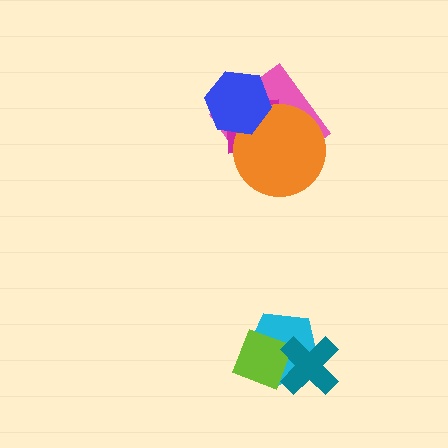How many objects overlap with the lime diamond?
2 objects overlap with the lime diamond.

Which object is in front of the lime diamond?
The teal cross is in front of the lime diamond.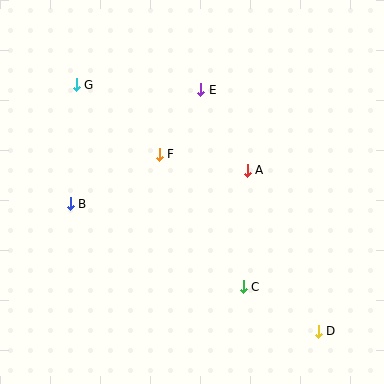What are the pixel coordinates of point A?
Point A is at (247, 170).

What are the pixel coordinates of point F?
Point F is at (159, 154).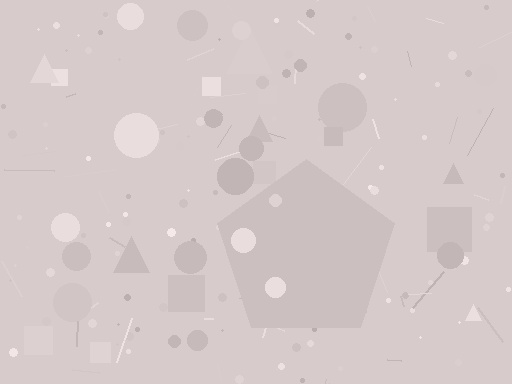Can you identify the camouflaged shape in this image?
The camouflaged shape is a pentagon.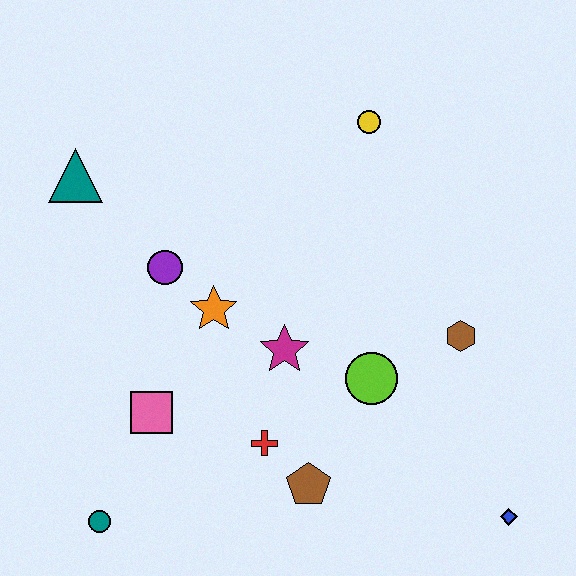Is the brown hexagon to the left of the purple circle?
No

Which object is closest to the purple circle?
The orange star is closest to the purple circle.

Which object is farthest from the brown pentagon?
The teal triangle is farthest from the brown pentagon.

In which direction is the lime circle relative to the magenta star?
The lime circle is to the right of the magenta star.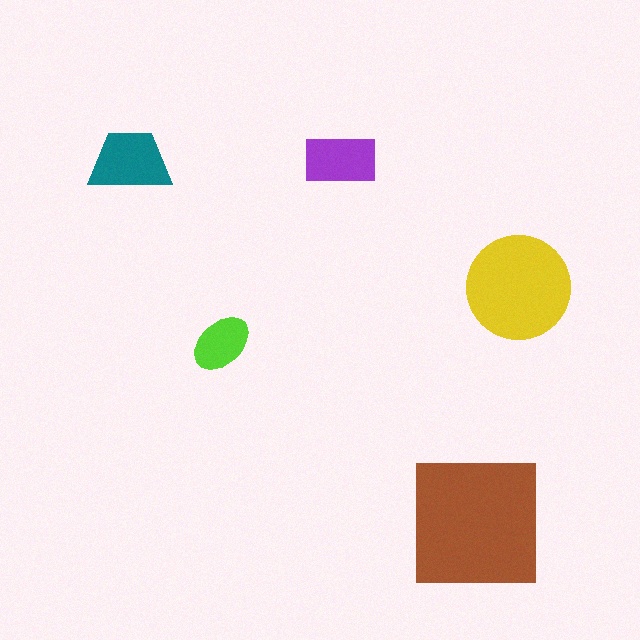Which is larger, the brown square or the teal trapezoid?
The brown square.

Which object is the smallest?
The lime ellipse.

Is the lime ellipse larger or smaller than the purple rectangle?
Smaller.